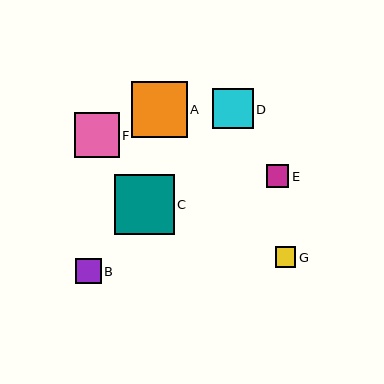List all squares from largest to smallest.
From largest to smallest: C, A, F, D, B, E, G.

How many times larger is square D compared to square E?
Square D is approximately 1.8 times the size of square E.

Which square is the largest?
Square C is the largest with a size of approximately 60 pixels.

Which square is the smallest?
Square G is the smallest with a size of approximately 21 pixels.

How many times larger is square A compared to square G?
Square A is approximately 2.7 times the size of square G.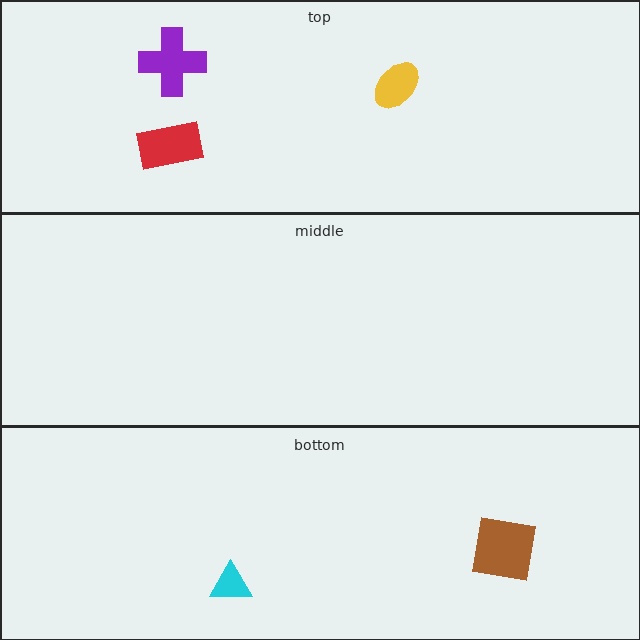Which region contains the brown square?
The bottom region.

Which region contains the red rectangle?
The top region.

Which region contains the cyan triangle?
The bottom region.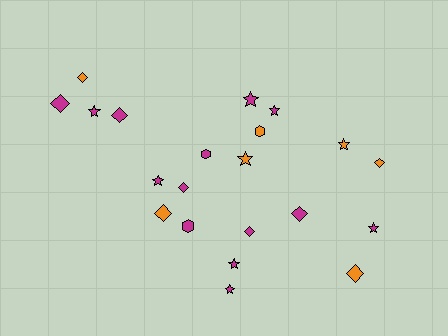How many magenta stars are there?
There are 7 magenta stars.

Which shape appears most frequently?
Star, with 9 objects.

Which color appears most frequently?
Magenta, with 14 objects.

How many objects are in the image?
There are 21 objects.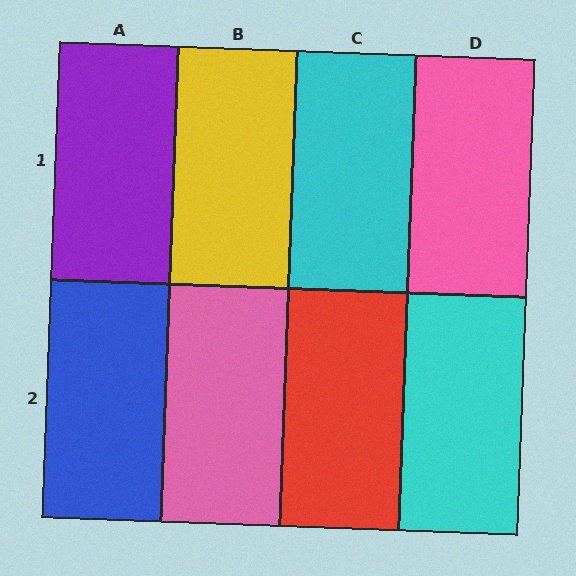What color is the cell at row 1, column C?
Cyan.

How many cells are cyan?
2 cells are cyan.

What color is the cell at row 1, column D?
Pink.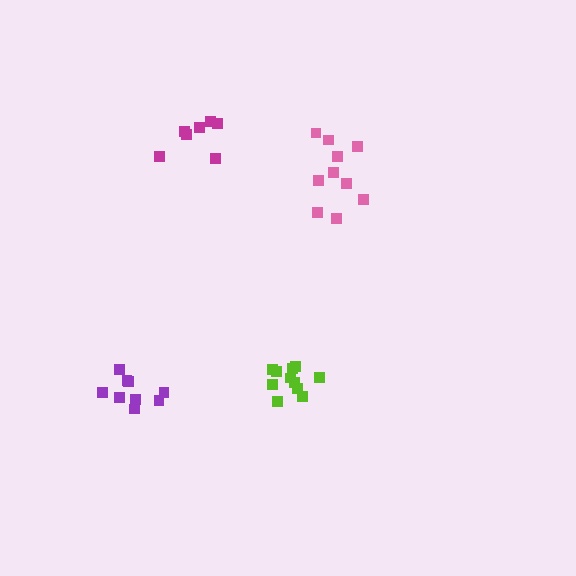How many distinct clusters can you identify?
There are 4 distinct clusters.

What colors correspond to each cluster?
The clusters are colored: lime, pink, magenta, purple.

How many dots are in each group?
Group 1: 11 dots, Group 2: 10 dots, Group 3: 7 dots, Group 4: 9 dots (37 total).